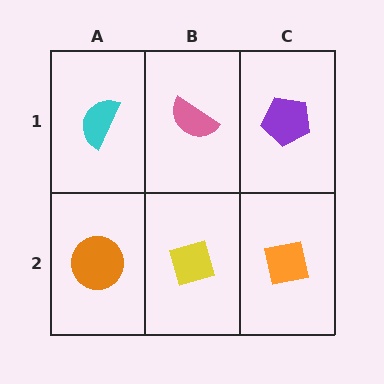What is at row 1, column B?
A pink semicircle.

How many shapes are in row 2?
3 shapes.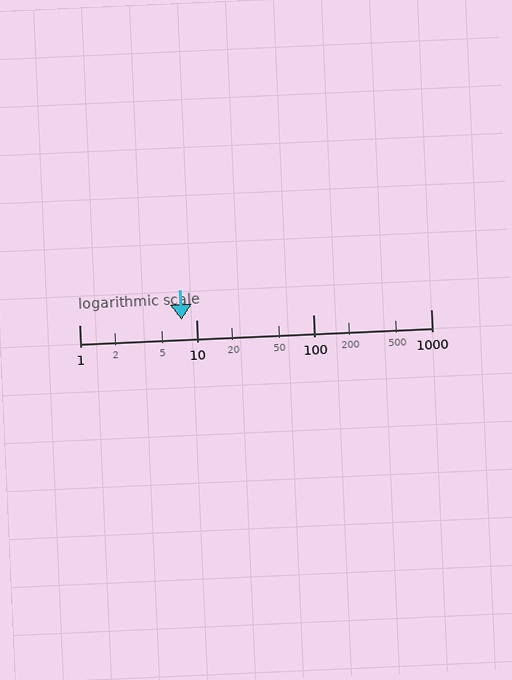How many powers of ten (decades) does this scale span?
The scale spans 3 decades, from 1 to 1000.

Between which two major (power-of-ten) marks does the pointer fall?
The pointer is between 1 and 10.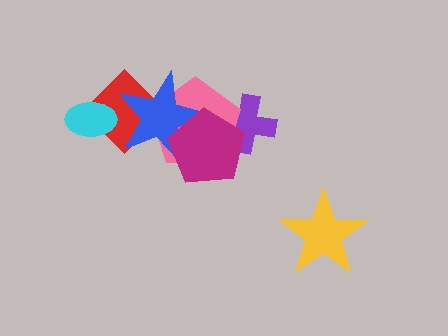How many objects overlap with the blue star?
3 objects overlap with the blue star.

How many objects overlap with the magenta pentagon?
3 objects overlap with the magenta pentagon.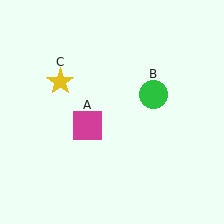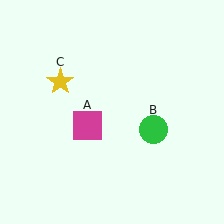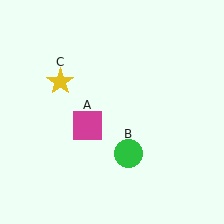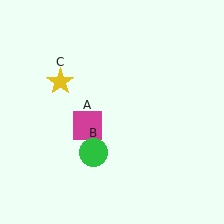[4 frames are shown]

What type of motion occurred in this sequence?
The green circle (object B) rotated clockwise around the center of the scene.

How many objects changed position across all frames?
1 object changed position: green circle (object B).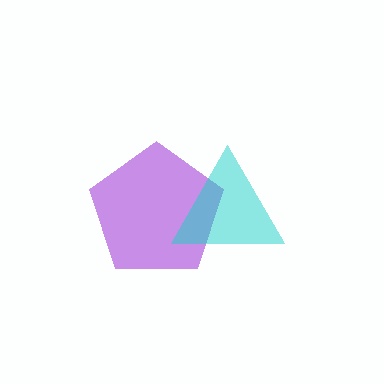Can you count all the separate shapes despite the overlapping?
Yes, there are 2 separate shapes.